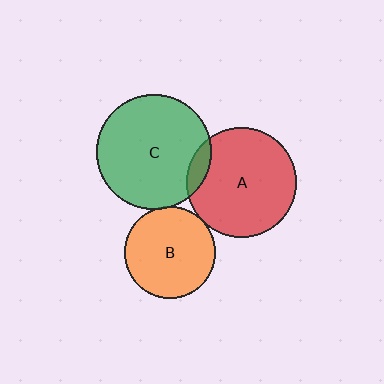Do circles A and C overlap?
Yes.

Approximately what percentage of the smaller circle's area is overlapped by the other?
Approximately 10%.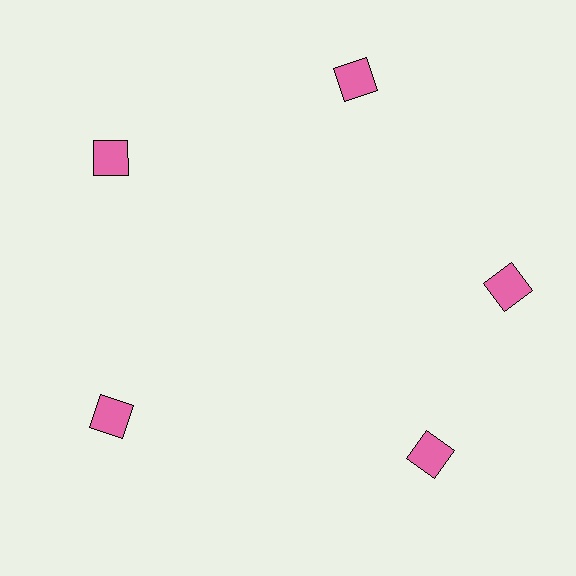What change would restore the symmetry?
The symmetry would be restored by rotating it back into even spacing with its neighbors so that all 5 squares sit at equal angles and equal distance from the center.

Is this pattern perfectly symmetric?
No. The 5 pink squares are arranged in a ring, but one element near the 5 o'clock position is rotated out of alignment along the ring, breaking the 5-fold rotational symmetry.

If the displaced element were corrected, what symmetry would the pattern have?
It would have 5-fold rotational symmetry — the pattern would map onto itself every 72 degrees.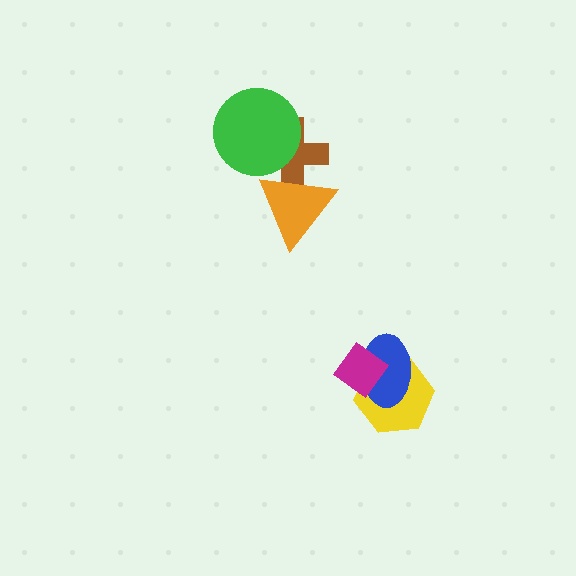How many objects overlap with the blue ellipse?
2 objects overlap with the blue ellipse.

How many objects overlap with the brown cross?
2 objects overlap with the brown cross.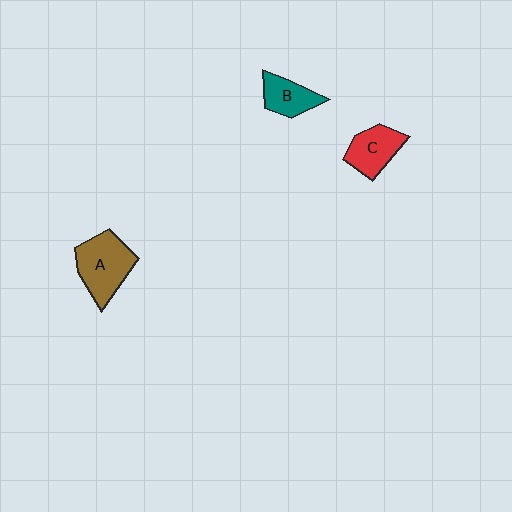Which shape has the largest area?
Shape A (brown).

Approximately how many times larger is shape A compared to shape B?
Approximately 1.7 times.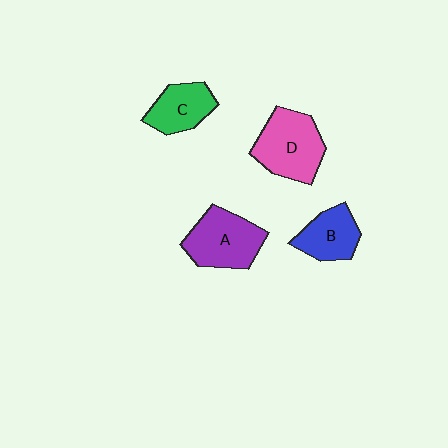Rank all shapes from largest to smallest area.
From largest to smallest: D (pink), A (purple), B (blue), C (green).